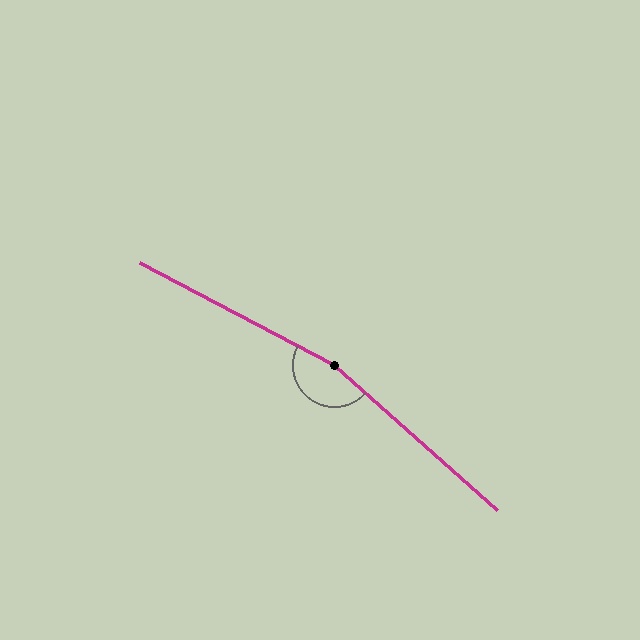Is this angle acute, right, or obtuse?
It is obtuse.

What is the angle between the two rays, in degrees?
Approximately 166 degrees.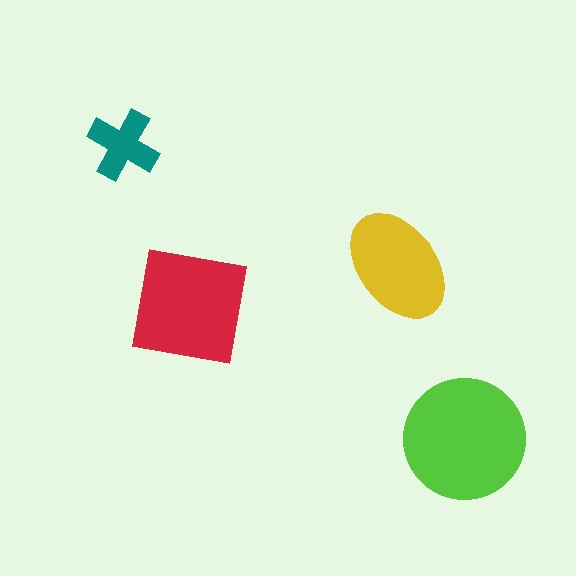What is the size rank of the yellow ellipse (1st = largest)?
3rd.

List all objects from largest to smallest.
The lime circle, the red square, the yellow ellipse, the teal cross.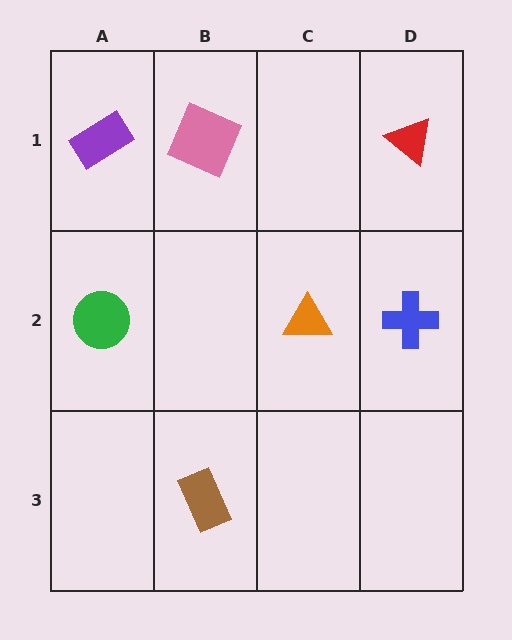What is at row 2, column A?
A green circle.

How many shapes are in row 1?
3 shapes.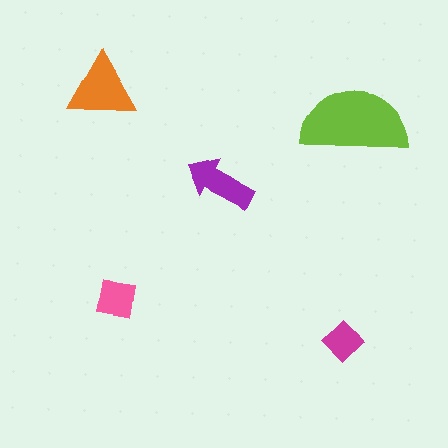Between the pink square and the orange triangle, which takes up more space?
The orange triangle.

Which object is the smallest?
The magenta diamond.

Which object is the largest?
The lime semicircle.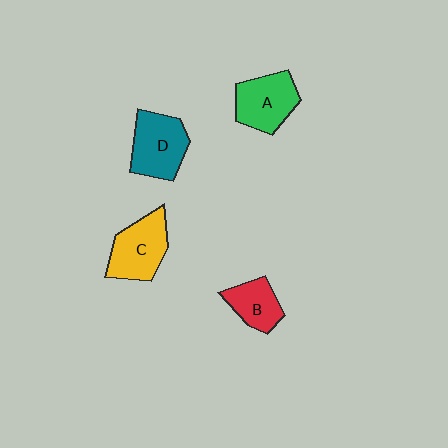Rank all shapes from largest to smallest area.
From largest to smallest: D (teal), C (yellow), A (green), B (red).